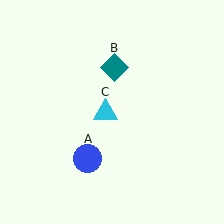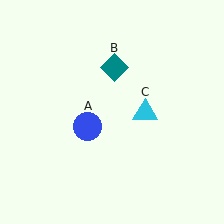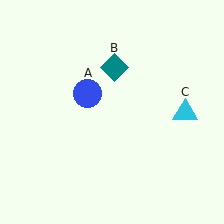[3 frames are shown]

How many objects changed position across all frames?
2 objects changed position: blue circle (object A), cyan triangle (object C).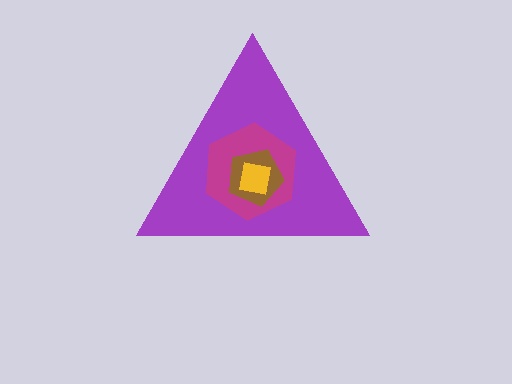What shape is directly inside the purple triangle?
The magenta hexagon.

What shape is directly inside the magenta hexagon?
The brown pentagon.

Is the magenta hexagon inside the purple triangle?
Yes.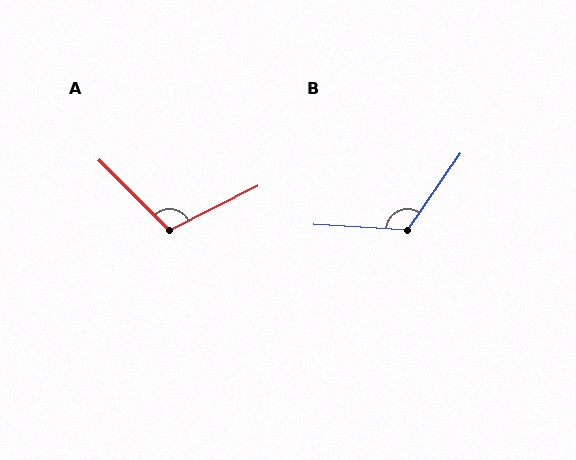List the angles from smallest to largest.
A (108°), B (121°).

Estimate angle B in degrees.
Approximately 121 degrees.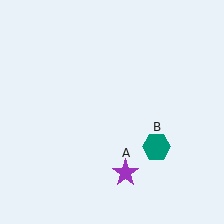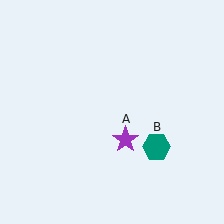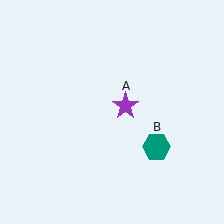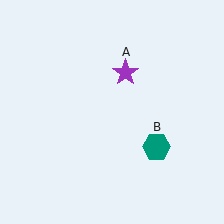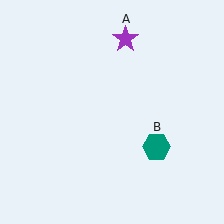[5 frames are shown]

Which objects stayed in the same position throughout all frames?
Teal hexagon (object B) remained stationary.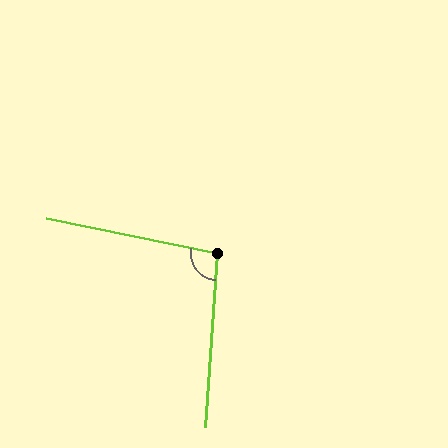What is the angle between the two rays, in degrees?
Approximately 98 degrees.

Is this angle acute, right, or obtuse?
It is obtuse.